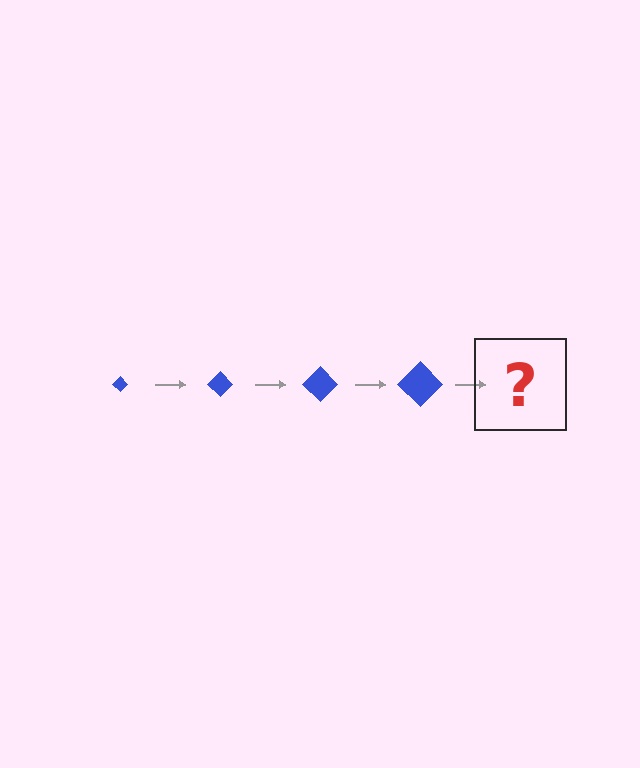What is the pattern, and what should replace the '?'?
The pattern is that the diamond gets progressively larger each step. The '?' should be a blue diamond, larger than the previous one.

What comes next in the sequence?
The next element should be a blue diamond, larger than the previous one.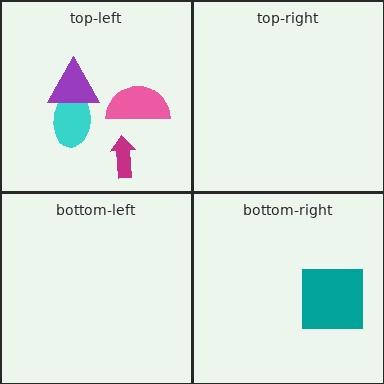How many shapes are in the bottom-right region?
1.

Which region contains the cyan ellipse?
The top-left region.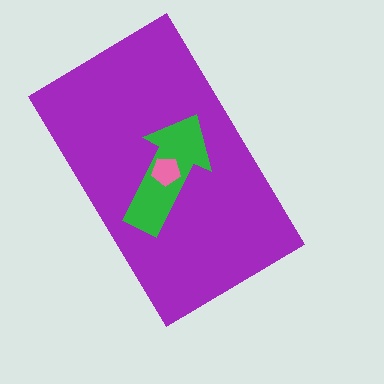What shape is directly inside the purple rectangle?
The green arrow.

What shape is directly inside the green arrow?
The pink pentagon.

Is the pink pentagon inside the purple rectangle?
Yes.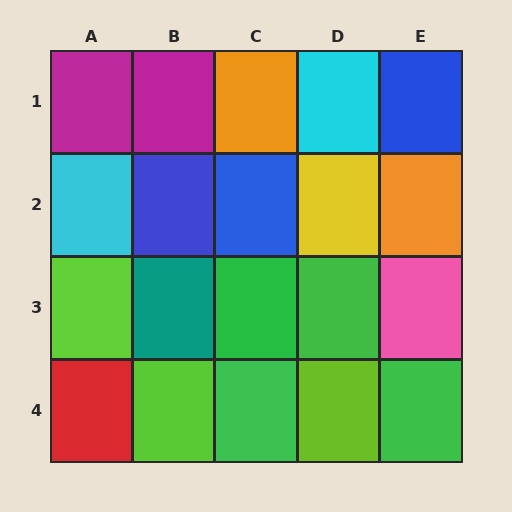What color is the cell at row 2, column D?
Yellow.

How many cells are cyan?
2 cells are cyan.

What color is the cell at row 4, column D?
Lime.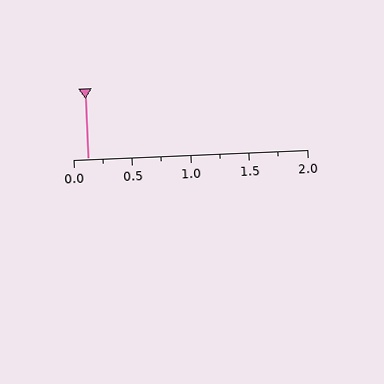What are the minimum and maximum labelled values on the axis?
The axis runs from 0.0 to 2.0.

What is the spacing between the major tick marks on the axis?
The major ticks are spaced 0.5 apart.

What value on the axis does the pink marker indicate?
The marker indicates approximately 0.12.